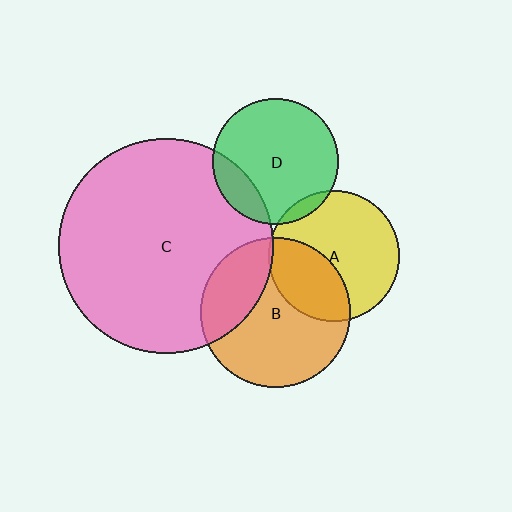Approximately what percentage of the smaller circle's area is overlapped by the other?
Approximately 5%.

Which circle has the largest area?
Circle C (pink).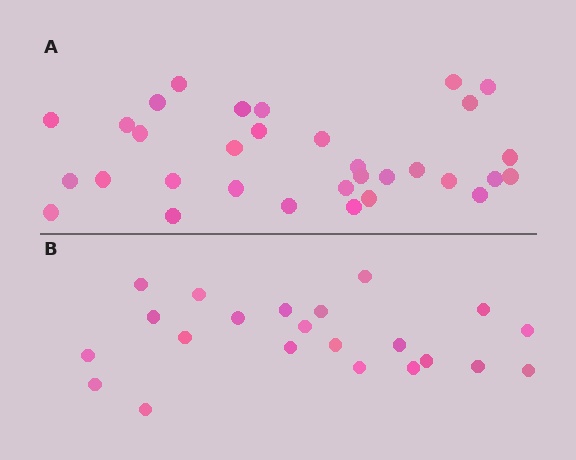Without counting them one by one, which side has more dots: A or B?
Region A (the top region) has more dots.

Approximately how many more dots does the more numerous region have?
Region A has roughly 10 or so more dots than region B.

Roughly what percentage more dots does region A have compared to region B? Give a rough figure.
About 45% more.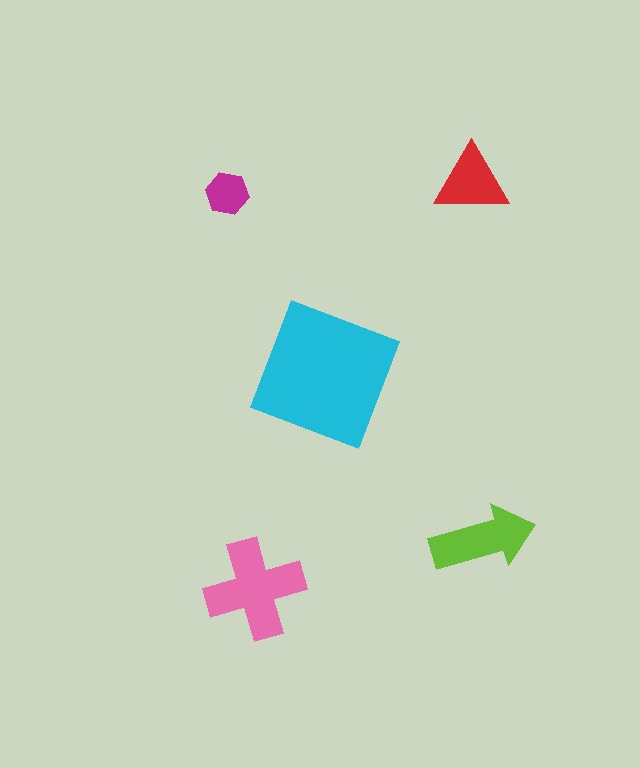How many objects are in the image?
There are 5 objects in the image.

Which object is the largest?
The cyan square.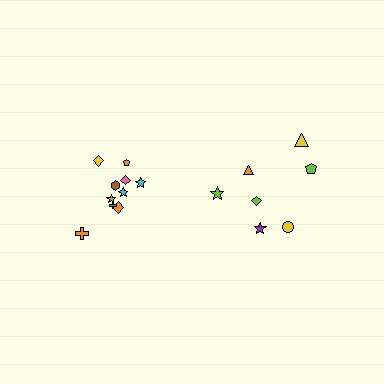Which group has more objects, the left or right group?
The left group.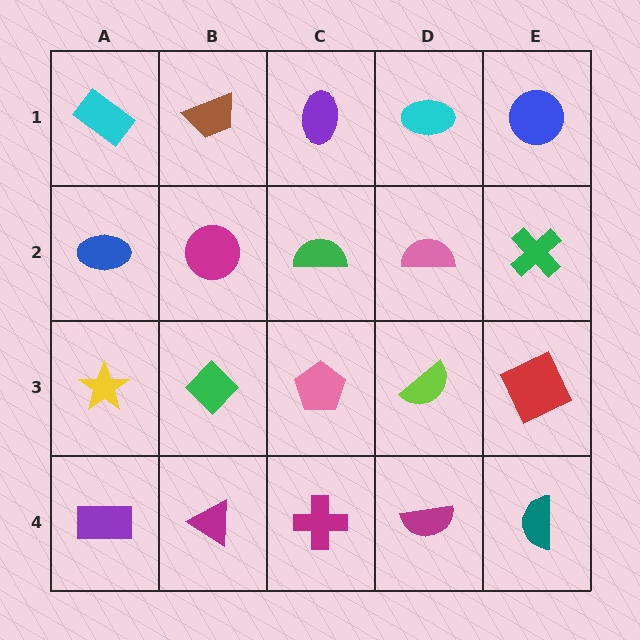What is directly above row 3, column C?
A green semicircle.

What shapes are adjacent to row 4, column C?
A pink pentagon (row 3, column C), a magenta triangle (row 4, column B), a magenta semicircle (row 4, column D).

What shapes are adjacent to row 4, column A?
A yellow star (row 3, column A), a magenta triangle (row 4, column B).